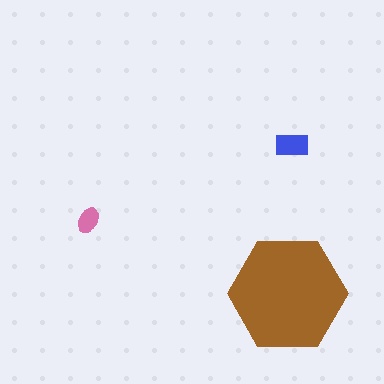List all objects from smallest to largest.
The pink ellipse, the blue rectangle, the brown hexagon.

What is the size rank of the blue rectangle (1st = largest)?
2nd.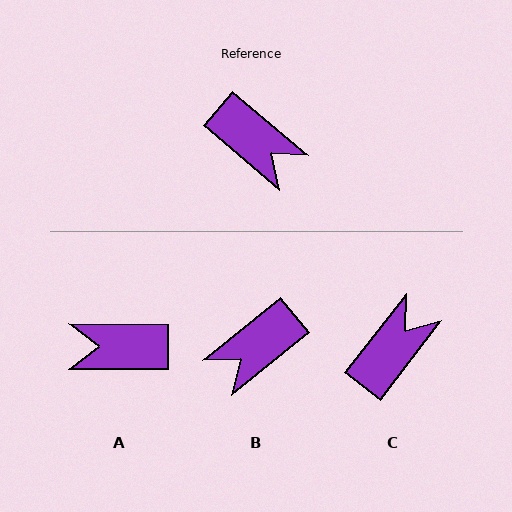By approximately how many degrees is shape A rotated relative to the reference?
Approximately 140 degrees clockwise.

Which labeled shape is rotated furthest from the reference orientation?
A, about 140 degrees away.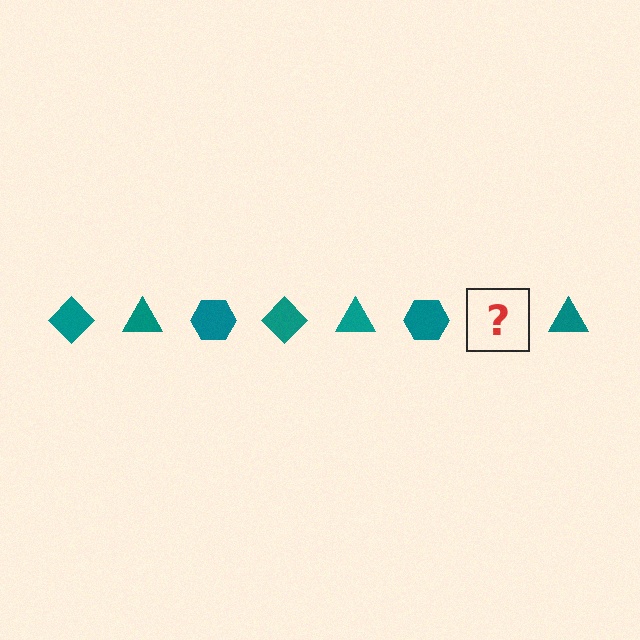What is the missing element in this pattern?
The missing element is a teal diamond.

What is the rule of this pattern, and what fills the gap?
The rule is that the pattern cycles through diamond, triangle, hexagon shapes in teal. The gap should be filled with a teal diamond.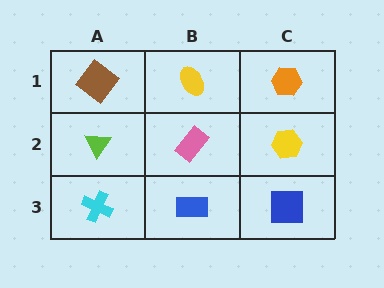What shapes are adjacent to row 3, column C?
A yellow hexagon (row 2, column C), a blue rectangle (row 3, column B).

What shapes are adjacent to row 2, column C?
An orange hexagon (row 1, column C), a blue square (row 3, column C), a pink rectangle (row 2, column B).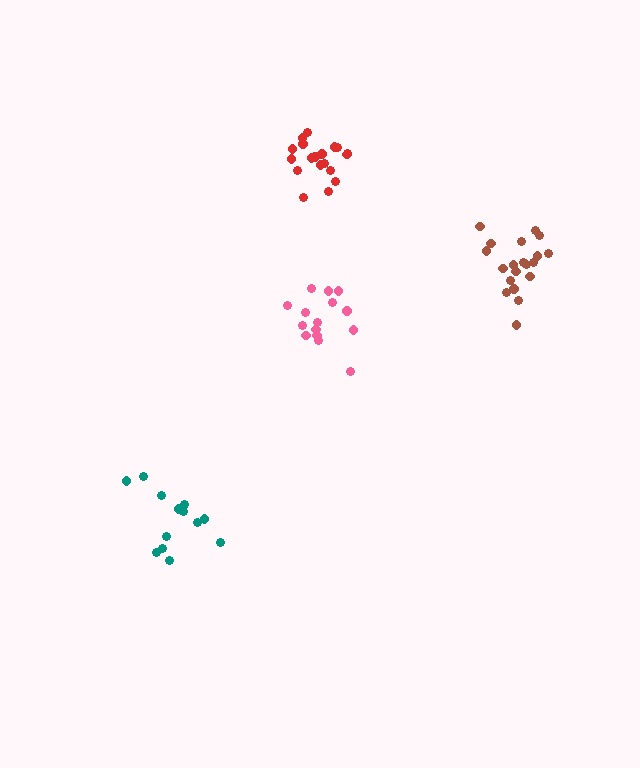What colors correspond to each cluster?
The clusters are colored: teal, red, pink, brown.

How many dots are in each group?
Group 1: 14 dots, Group 2: 19 dots, Group 3: 15 dots, Group 4: 20 dots (68 total).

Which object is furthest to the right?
The brown cluster is rightmost.